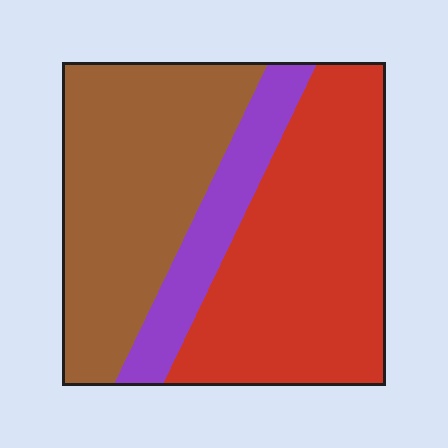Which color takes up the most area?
Red, at roughly 45%.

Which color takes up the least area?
Purple, at roughly 15%.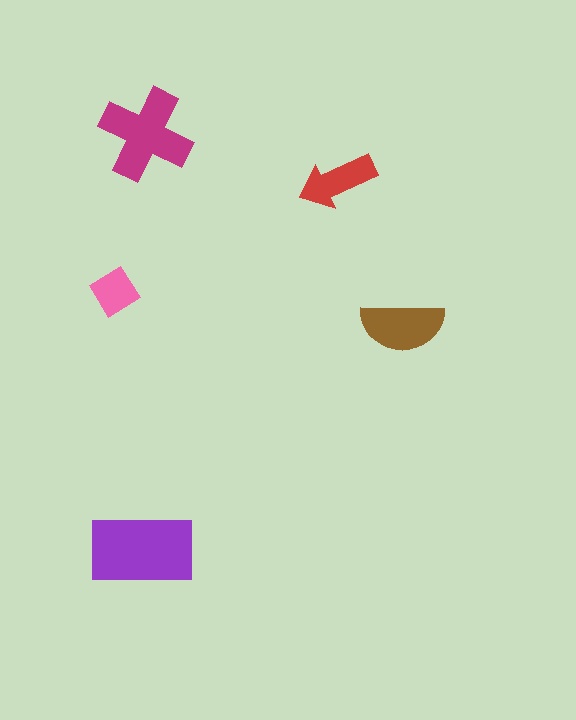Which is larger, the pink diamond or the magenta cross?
The magenta cross.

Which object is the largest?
The purple rectangle.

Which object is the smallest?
The pink diamond.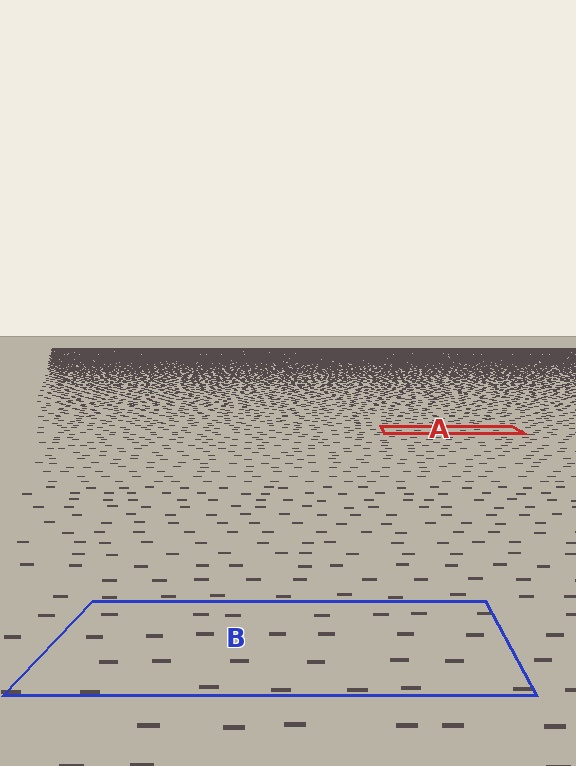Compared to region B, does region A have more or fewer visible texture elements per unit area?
Region A has more texture elements per unit area — they are packed more densely because it is farther away.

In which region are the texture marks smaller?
The texture marks are smaller in region A, because it is farther away.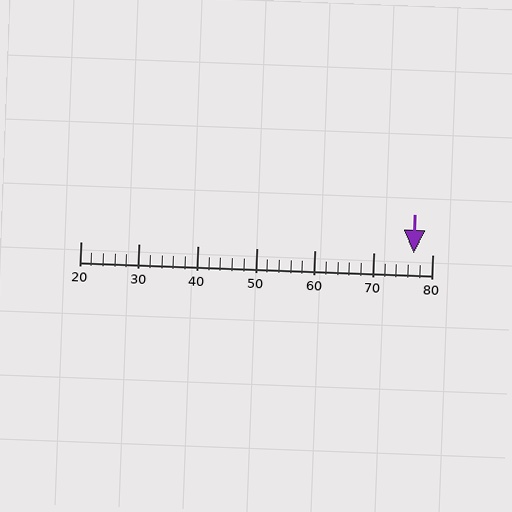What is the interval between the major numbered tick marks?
The major tick marks are spaced 10 units apart.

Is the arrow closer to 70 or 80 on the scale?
The arrow is closer to 80.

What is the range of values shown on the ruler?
The ruler shows values from 20 to 80.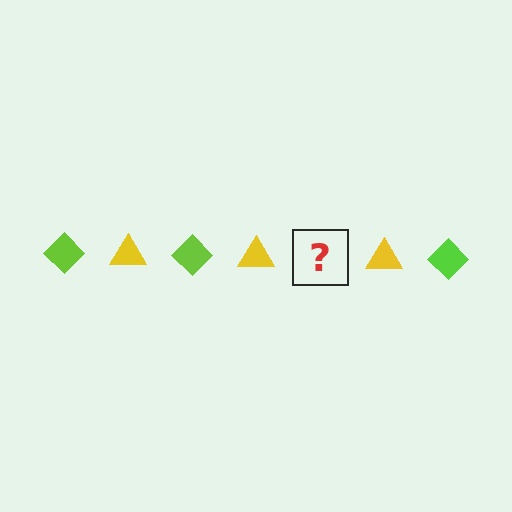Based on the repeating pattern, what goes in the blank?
The blank should be a lime diamond.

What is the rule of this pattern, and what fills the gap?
The rule is that the pattern alternates between lime diamond and yellow triangle. The gap should be filled with a lime diamond.